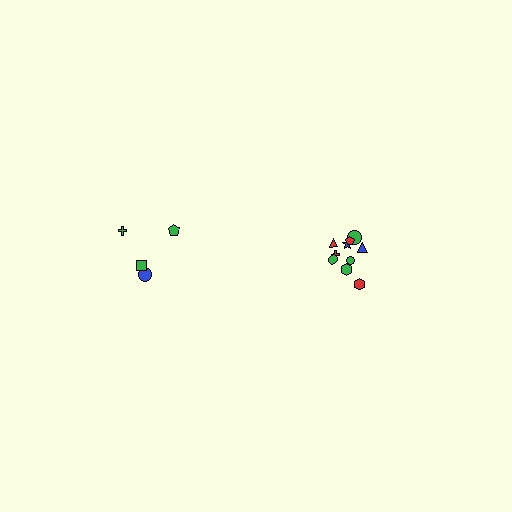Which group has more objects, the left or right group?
The right group.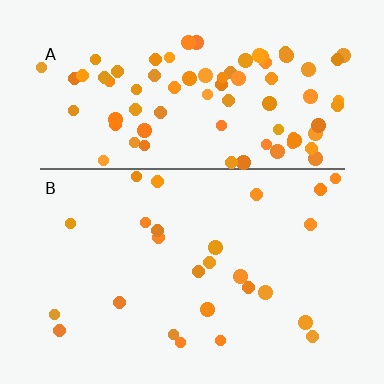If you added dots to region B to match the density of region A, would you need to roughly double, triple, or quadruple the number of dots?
Approximately triple.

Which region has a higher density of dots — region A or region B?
A (the top).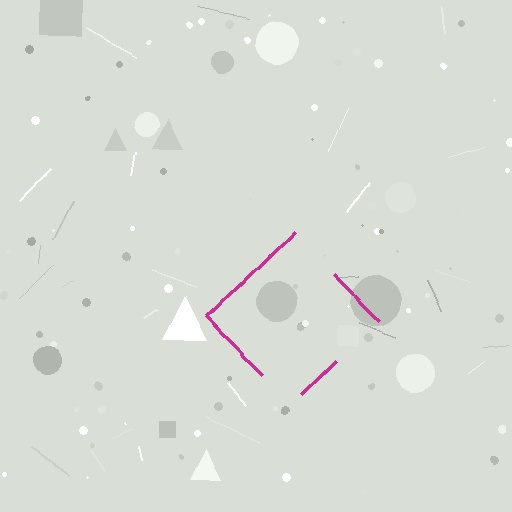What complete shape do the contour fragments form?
The contour fragments form a diamond.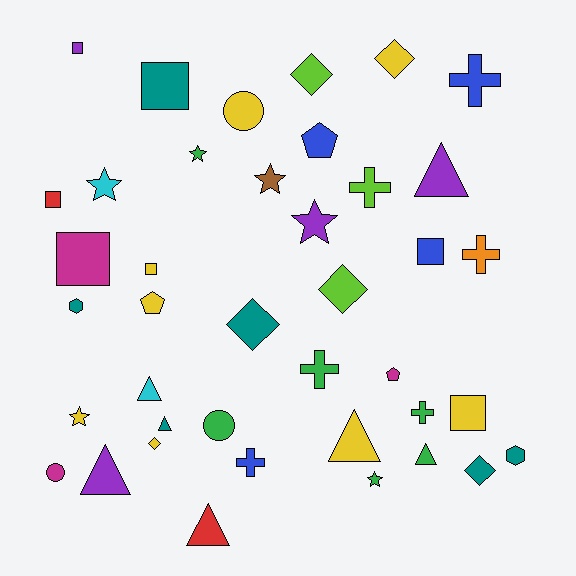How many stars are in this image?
There are 6 stars.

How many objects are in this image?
There are 40 objects.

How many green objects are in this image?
There are 6 green objects.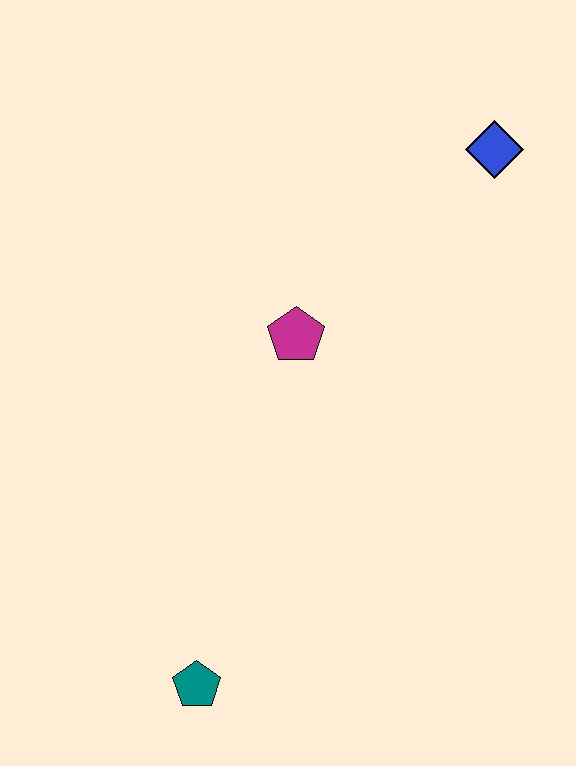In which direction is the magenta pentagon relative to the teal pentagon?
The magenta pentagon is above the teal pentagon.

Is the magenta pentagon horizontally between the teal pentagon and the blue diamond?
Yes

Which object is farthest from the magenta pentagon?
The teal pentagon is farthest from the magenta pentagon.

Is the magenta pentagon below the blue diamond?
Yes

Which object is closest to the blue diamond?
The magenta pentagon is closest to the blue diamond.